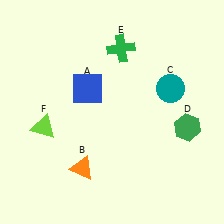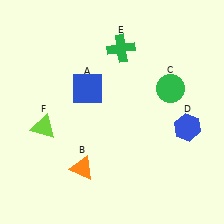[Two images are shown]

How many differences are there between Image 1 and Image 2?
There are 2 differences between the two images.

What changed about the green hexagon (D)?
In Image 1, D is green. In Image 2, it changed to blue.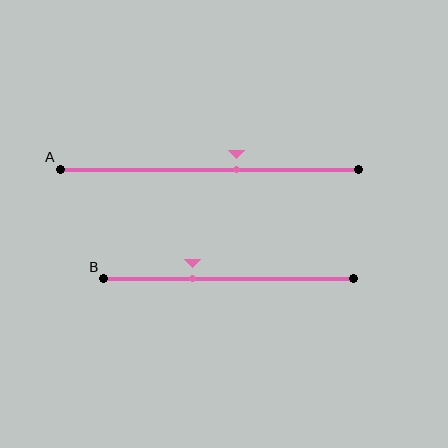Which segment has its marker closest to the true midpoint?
Segment A has its marker closest to the true midpoint.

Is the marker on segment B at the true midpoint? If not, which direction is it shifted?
No, the marker on segment B is shifted to the left by about 14% of the segment length.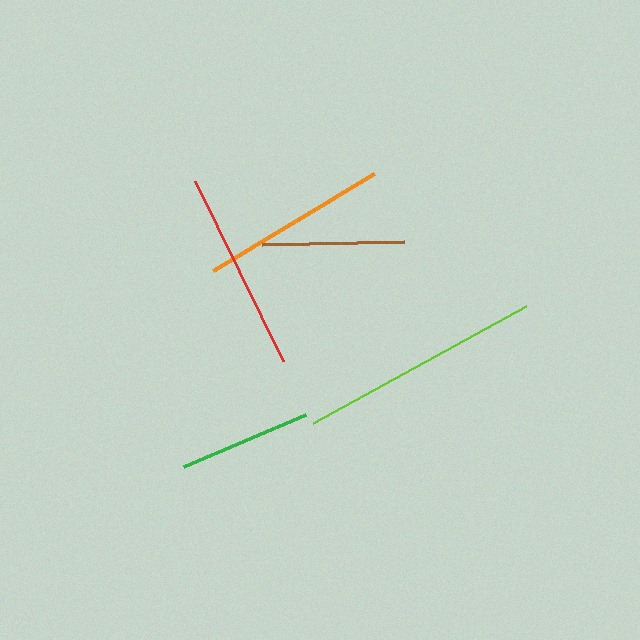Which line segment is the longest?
The lime line is the longest at approximately 243 pixels.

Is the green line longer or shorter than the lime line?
The lime line is longer than the green line.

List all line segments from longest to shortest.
From longest to shortest: lime, red, orange, brown, green.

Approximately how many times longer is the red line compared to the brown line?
The red line is approximately 1.4 times the length of the brown line.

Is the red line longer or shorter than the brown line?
The red line is longer than the brown line.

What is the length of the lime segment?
The lime segment is approximately 243 pixels long.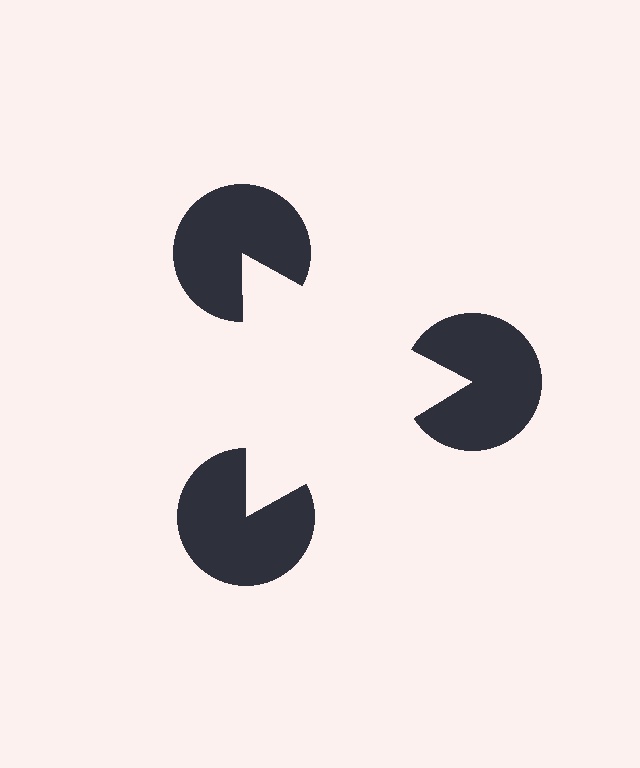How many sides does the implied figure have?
3 sides.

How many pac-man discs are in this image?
There are 3 — one at each vertex of the illusory triangle.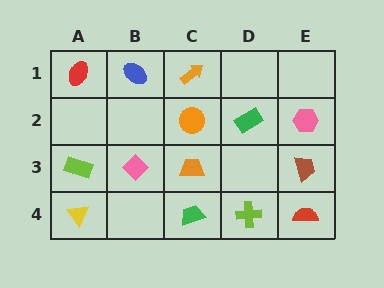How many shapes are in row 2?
3 shapes.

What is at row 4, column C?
A green trapezoid.